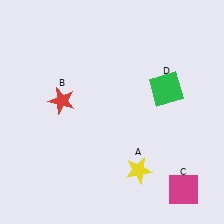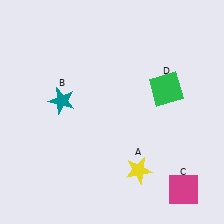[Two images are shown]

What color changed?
The star (B) changed from red in Image 1 to teal in Image 2.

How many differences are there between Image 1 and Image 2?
There is 1 difference between the two images.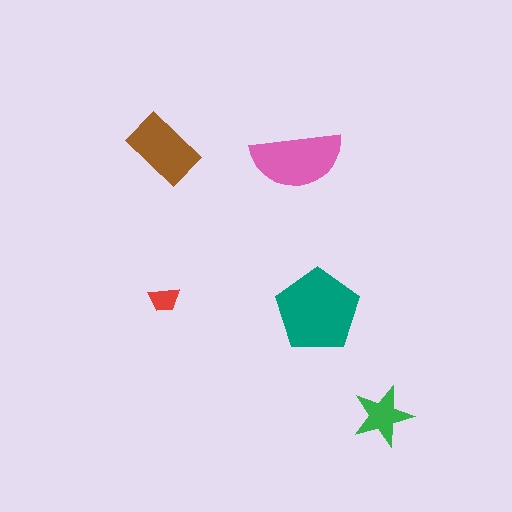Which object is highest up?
The brown rectangle is topmost.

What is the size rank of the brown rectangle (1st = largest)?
3rd.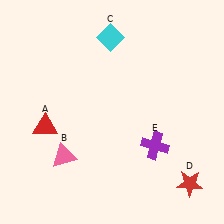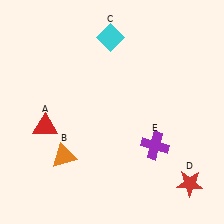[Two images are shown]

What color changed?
The triangle (B) changed from pink in Image 1 to orange in Image 2.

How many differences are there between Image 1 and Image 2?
There is 1 difference between the two images.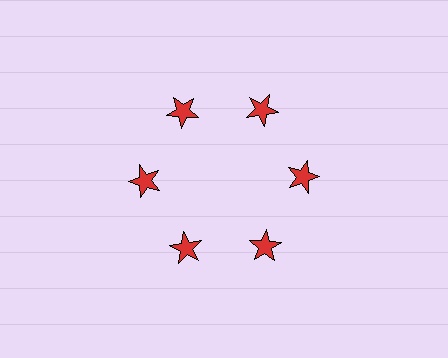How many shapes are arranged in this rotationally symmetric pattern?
There are 6 shapes, arranged in 6 groups of 1.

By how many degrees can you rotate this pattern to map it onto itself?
The pattern maps onto itself every 60 degrees of rotation.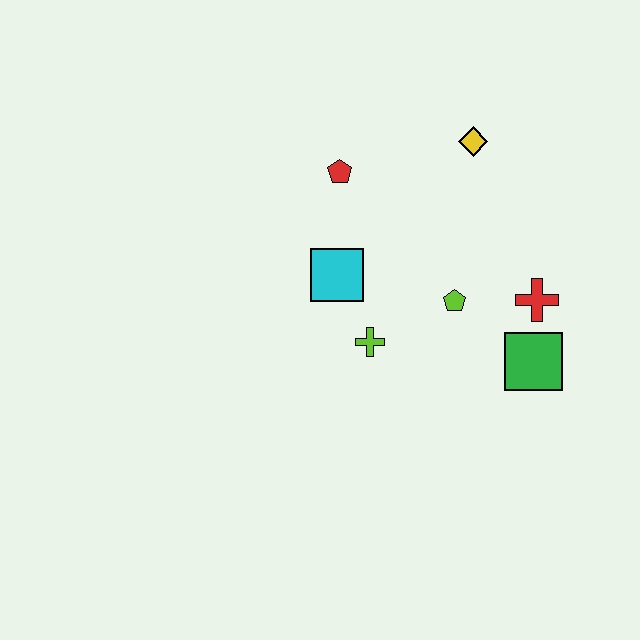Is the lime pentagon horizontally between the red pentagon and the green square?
Yes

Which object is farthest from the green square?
The red pentagon is farthest from the green square.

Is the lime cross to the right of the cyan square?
Yes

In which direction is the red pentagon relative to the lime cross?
The red pentagon is above the lime cross.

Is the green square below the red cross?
Yes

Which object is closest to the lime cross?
The cyan square is closest to the lime cross.